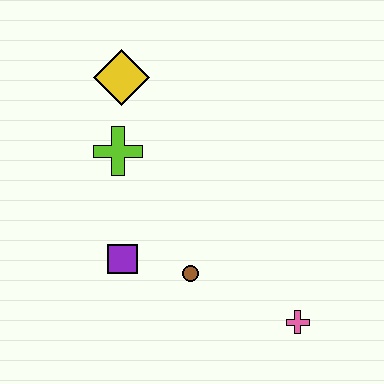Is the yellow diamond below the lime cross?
No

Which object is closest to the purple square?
The brown circle is closest to the purple square.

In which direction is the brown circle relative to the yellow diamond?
The brown circle is below the yellow diamond.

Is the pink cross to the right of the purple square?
Yes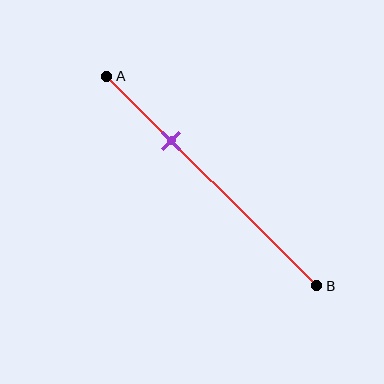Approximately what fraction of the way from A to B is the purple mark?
The purple mark is approximately 30% of the way from A to B.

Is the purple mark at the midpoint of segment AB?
No, the mark is at about 30% from A, not at the 50% midpoint.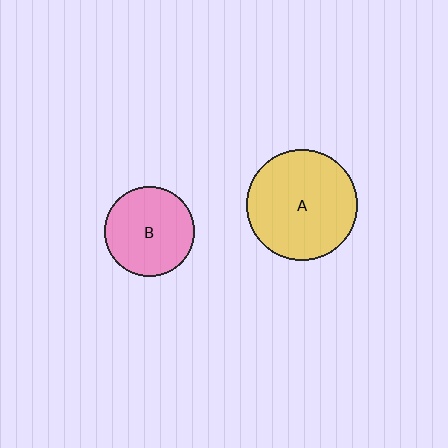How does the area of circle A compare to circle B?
Approximately 1.5 times.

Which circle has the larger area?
Circle A (yellow).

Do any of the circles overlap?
No, none of the circles overlap.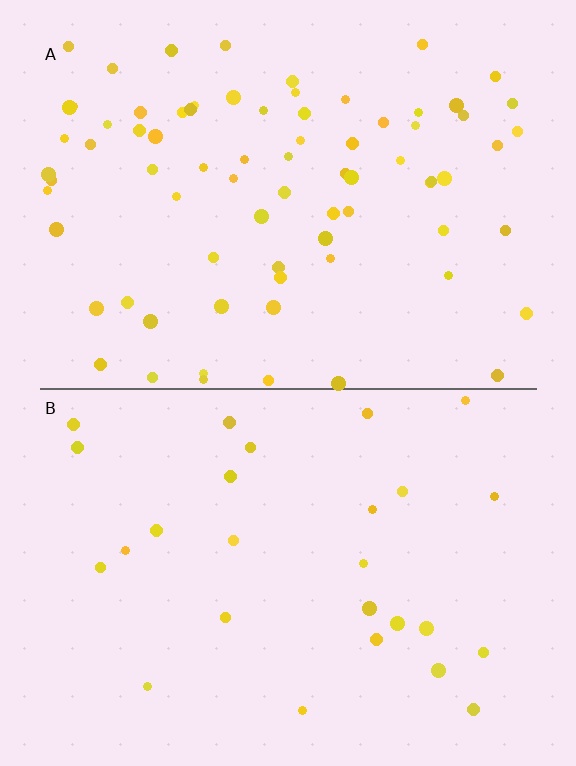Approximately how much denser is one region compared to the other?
Approximately 2.9× — region A over region B.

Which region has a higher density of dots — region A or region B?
A (the top).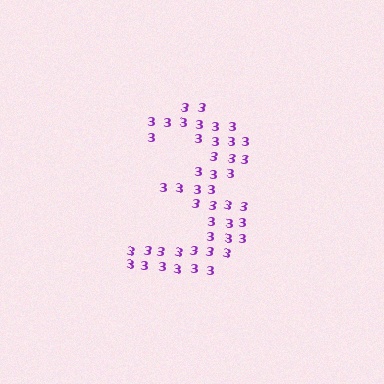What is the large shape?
The large shape is the digit 3.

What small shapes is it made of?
It is made of small digit 3's.